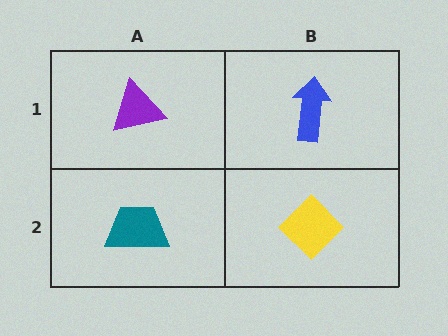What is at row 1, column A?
A purple triangle.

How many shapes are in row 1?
2 shapes.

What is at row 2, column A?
A teal trapezoid.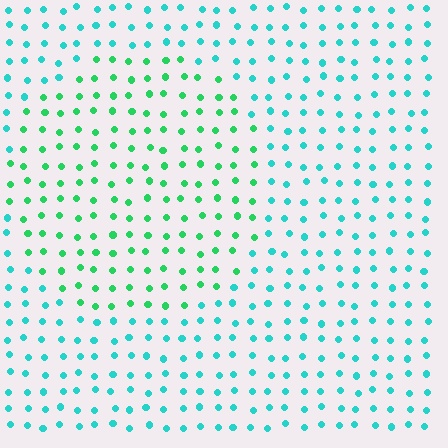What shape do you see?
I see a circle.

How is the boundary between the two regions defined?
The boundary is defined purely by a slight shift in hue (about 36 degrees). Spacing, size, and orientation are identical on both sides.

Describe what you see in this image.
The image is filled with small cyan elements in a uniform arrangement. A circle-shaped region is visible where the elements are tinted to a slightly different hue, forming a subtle color boundary.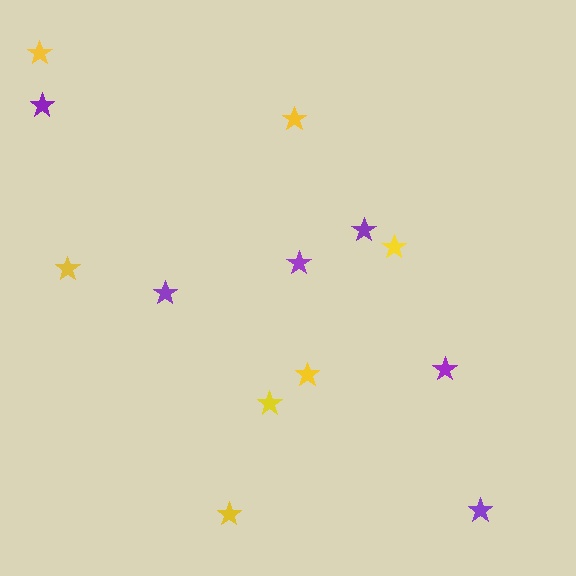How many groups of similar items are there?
There are 2 groups: one group of yellow stars (7) and one group of purple stars (6).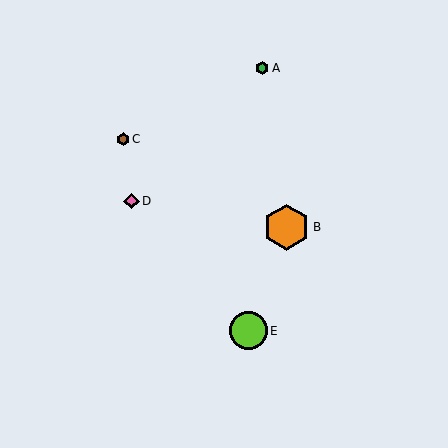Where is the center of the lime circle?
The center of the lime circle is at (248, 331).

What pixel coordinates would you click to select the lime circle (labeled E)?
Click at (248, 331) to select the lime circle E.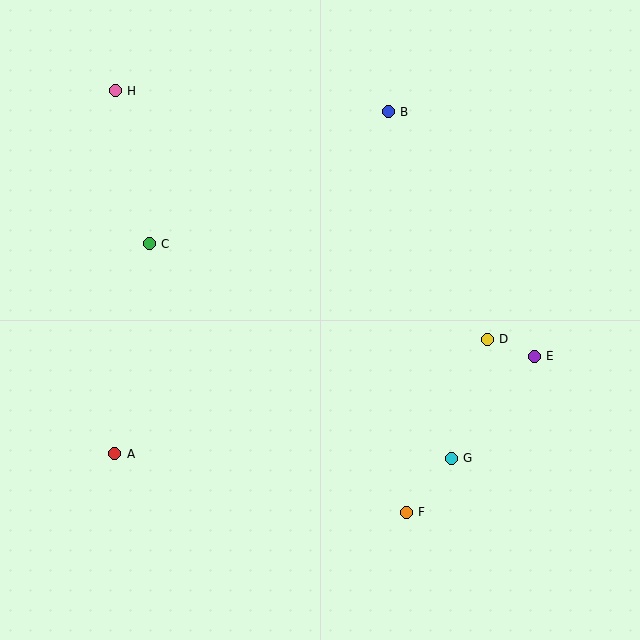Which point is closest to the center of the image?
Point D at (487, 339) is closest to the center.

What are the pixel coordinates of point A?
Point A is at (115, 454).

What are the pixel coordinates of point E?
Point E is at (534, 356).